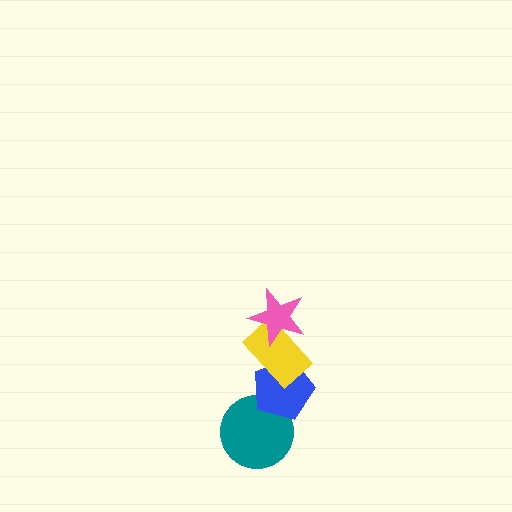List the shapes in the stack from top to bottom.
From top to bottom: the pink star, the yellow rectangle, the blue pentagon, the teal circle.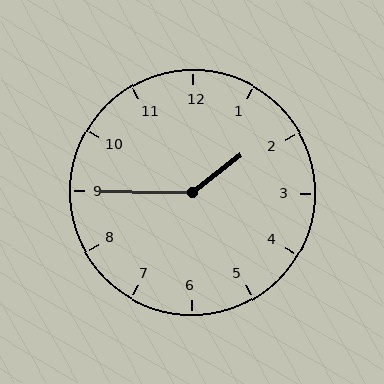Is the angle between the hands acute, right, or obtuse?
It is obtuse.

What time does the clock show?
1:45.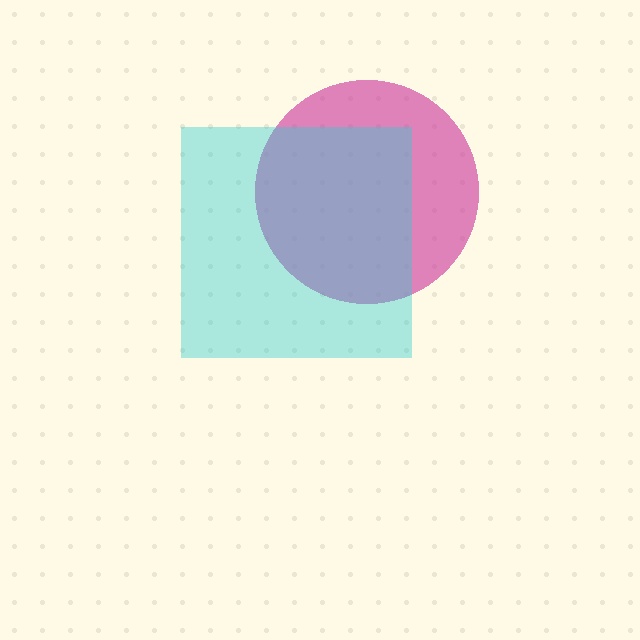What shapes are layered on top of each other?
The layered shapes are: a magenta circle, a cyan square.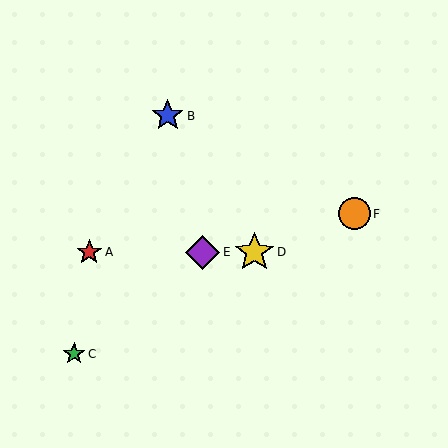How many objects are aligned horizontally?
3 objects (A, D, E) are aligned horizontally.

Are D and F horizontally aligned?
No, D is at y≈252 and F is at y≈214.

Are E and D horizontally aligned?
Yes, both are at y≈252.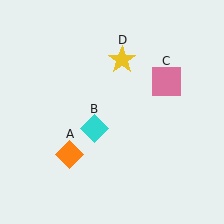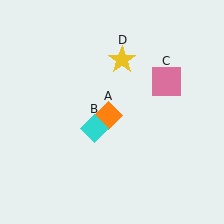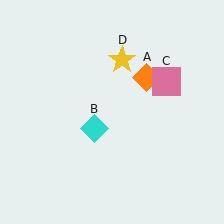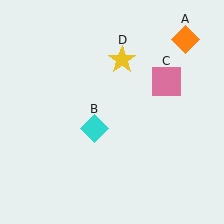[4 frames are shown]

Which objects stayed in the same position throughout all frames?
Cyan diamond (object B) and pink square (object C) and yellow star (object D) remained stationary.